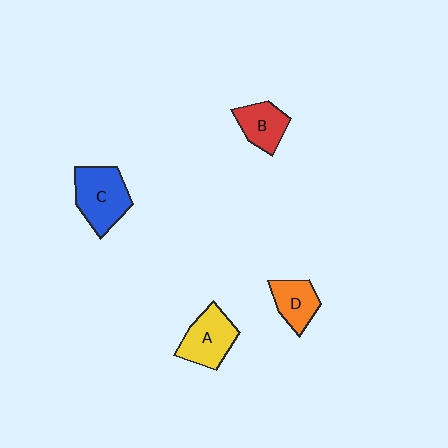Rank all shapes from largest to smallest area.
From largest to smallest: C (blue), A (yellow), B (red), D (orange).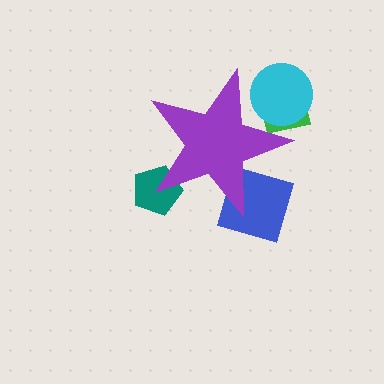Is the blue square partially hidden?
Yes, the blue square is partially hidden behind the purple star.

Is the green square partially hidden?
Yes, the green square is partially hidden behind the purple star.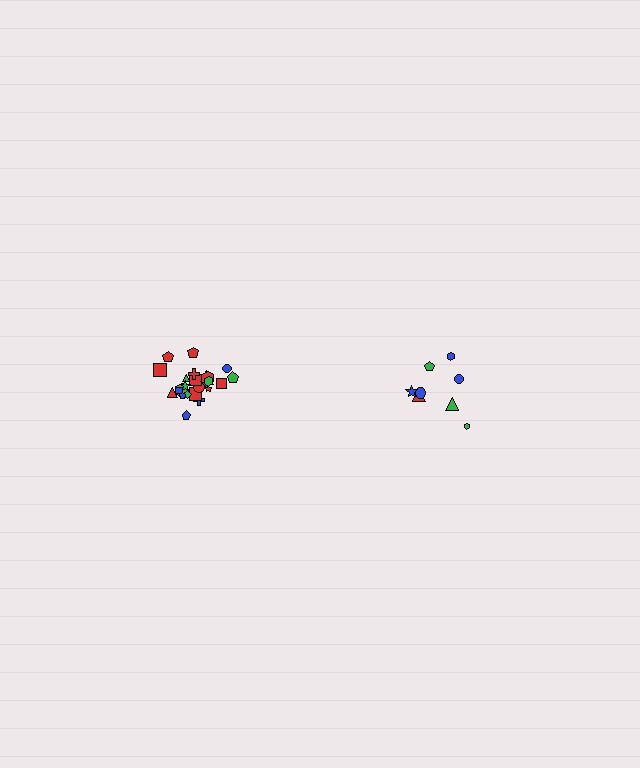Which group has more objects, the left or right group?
The left group.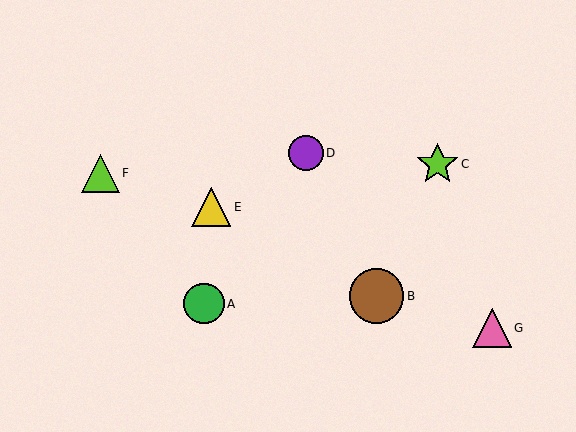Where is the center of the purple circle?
The center of the purple circle is at (306, 153).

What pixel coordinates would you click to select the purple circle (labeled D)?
Click at (306, 153) to select the purple circle D.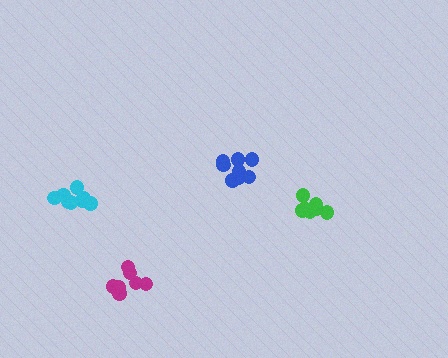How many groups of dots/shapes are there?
There are 4 groups.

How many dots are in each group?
Group 1: 8 dots, Group 2: 9 dots, Group 3: 7 dots, Group 4: 8 dots (32 total).